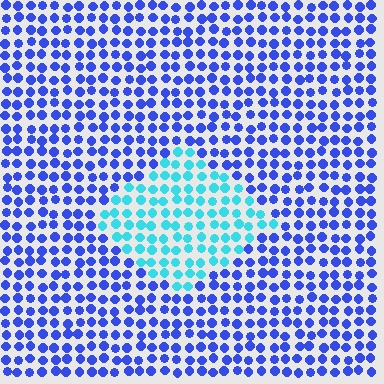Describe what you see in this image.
The image is filled with small blue elements in a uniform arrangement. A diamond-shaped region is visible where the elements are tinted to a slightly different hue, forming a subtle color boundary.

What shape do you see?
I see a diamond.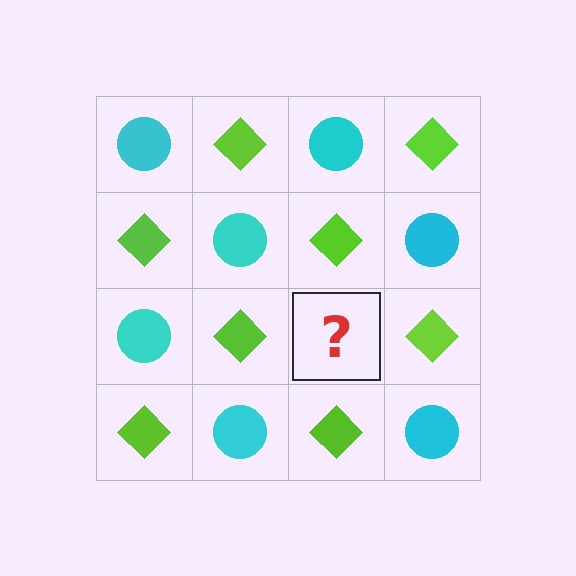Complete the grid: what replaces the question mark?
The question mark should be replaced with a cyan circle.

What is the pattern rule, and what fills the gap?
The rule is that it alternates cyan circle and lime diamond in a checkerboard pattern. The gap should be filled with a cyan circle.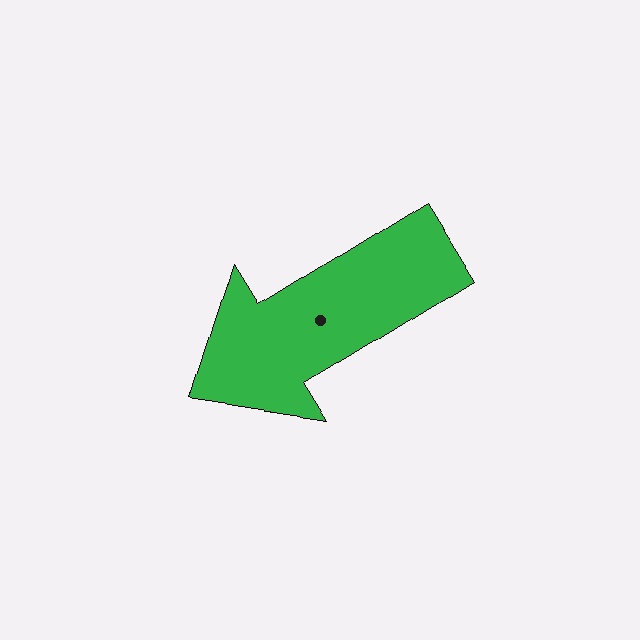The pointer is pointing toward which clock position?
Roughly 8 o'clock.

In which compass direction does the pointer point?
Southwest.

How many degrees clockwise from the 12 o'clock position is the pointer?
Approximately 238 degrees.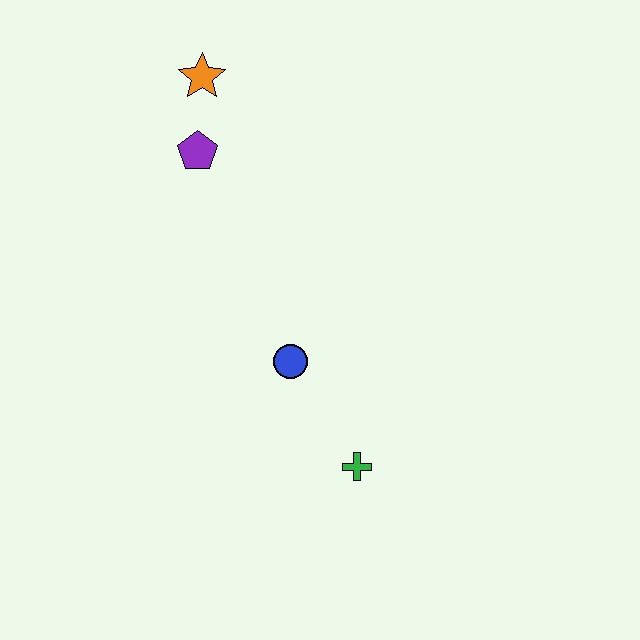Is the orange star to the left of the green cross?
Yes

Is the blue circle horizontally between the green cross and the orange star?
Yes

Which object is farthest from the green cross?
The orange star is farthest from the green cross.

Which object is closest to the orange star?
The purple pentagon is closest to the orange star.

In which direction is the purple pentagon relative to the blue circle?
The purple pentagon is above the blue circle.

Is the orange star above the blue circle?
Yes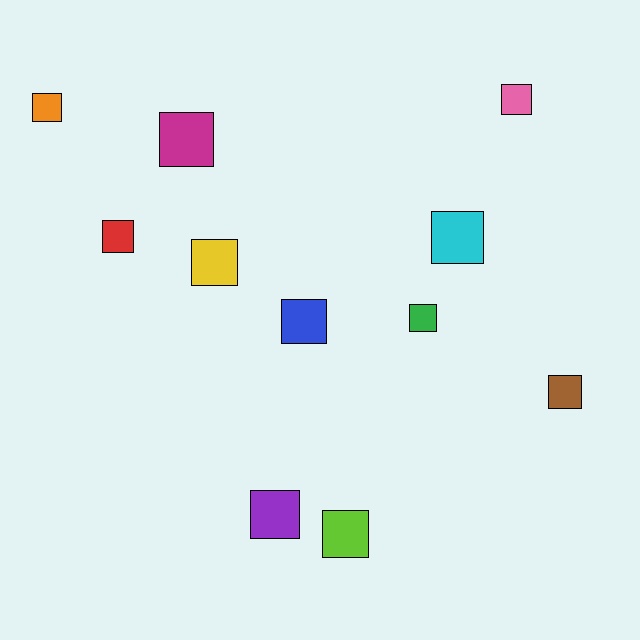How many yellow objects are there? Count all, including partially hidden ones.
There is 1 yellow object.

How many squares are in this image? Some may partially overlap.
There are 11 squares.